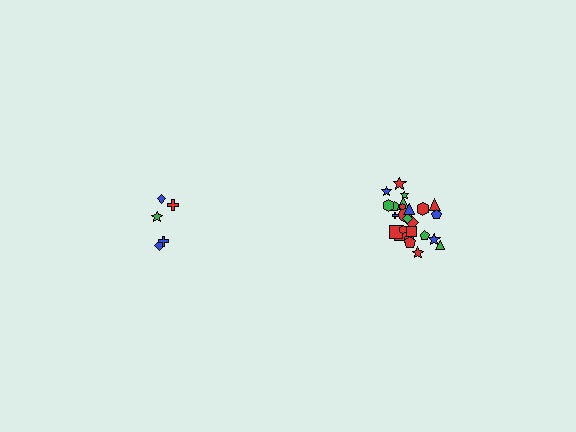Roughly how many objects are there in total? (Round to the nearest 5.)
Roughly 30 objects in total.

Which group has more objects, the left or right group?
The right group.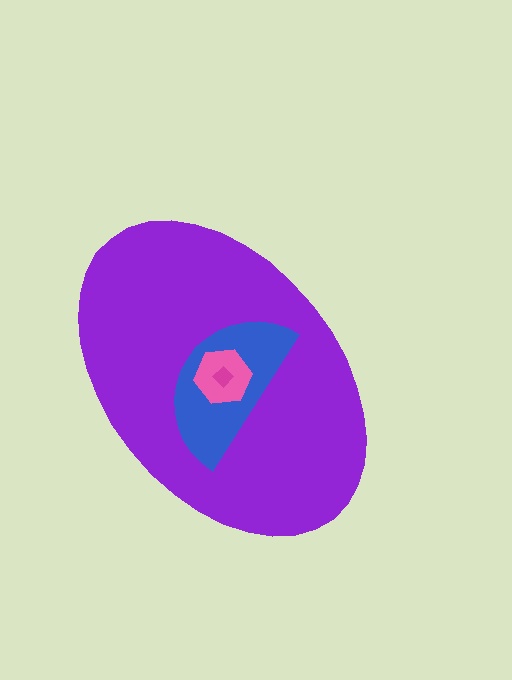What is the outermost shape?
The purple ellipse.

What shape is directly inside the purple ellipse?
The blue semicircle.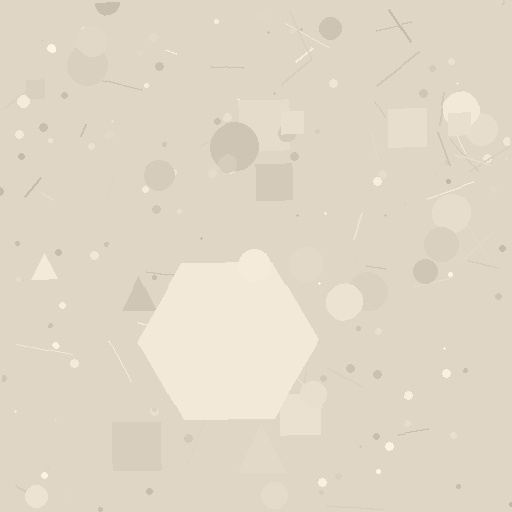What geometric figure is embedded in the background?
A hexagon is embedded in the background.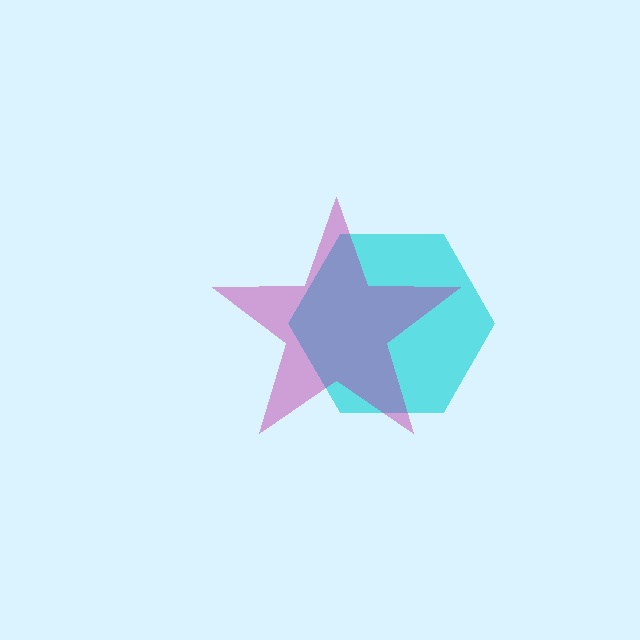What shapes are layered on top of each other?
The layered shapes are: a cyan hexagon, a magenta star.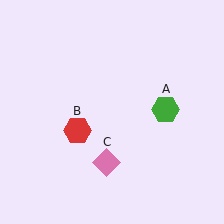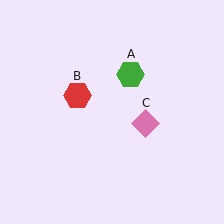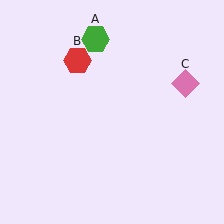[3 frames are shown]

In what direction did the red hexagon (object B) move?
The red hexagon (object B) moved up.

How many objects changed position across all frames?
3 objects changed position: green hexagon (object A), red hexagon (object B), pink diamond (object C).